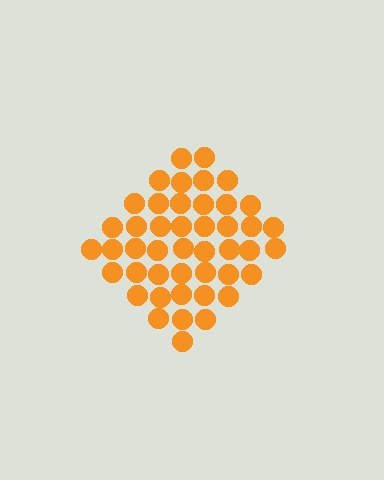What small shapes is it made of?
It is made of small circles.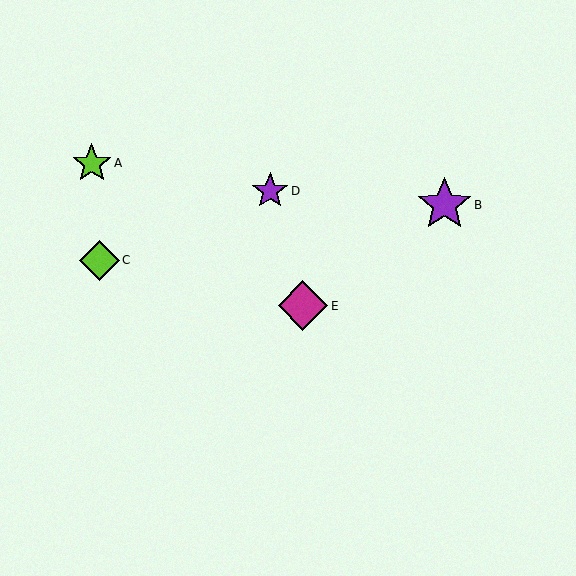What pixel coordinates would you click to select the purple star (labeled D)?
Click at (270, 191) to select the purple star D.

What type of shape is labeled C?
Shape C is a lime diamond.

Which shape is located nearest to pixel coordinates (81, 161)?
The lime star (labeled A) at (92, 163) is nearest to that location.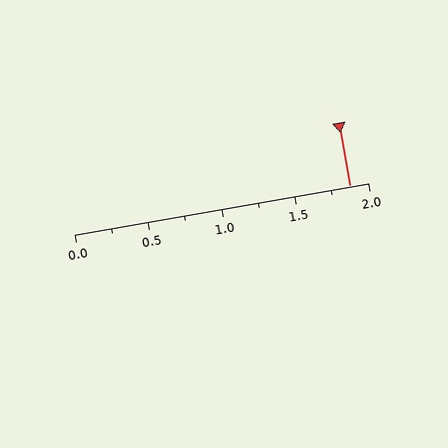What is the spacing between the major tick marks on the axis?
The major ticks are spaced 0.5 apart.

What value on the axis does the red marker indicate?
The marker indicates approximately 1.88.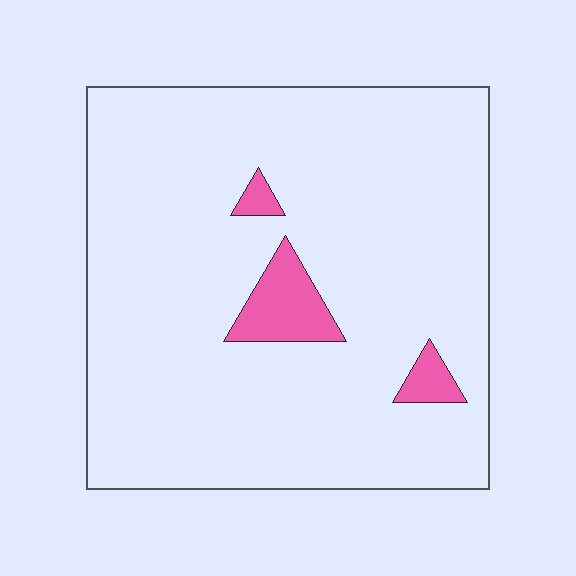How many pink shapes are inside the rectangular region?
3.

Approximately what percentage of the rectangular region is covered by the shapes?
Approximately 5%.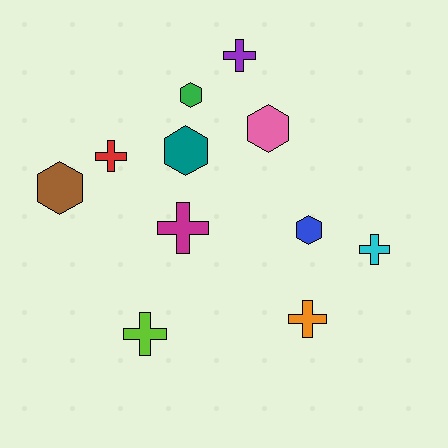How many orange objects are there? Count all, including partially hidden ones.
There is 1 orange object.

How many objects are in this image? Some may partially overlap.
There are 11 objects.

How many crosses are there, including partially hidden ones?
There are 6 crosses.